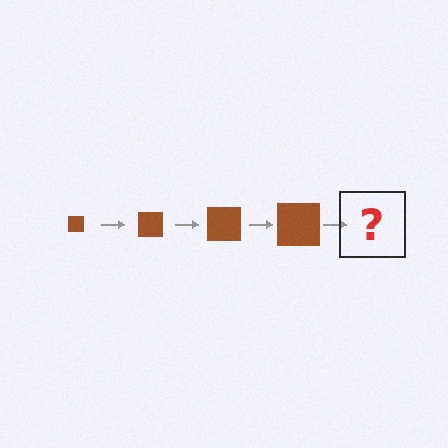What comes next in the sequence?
The next element should be a brown square, larger than the previous one.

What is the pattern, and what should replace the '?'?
The pattern is that the square gets progressively larger each step. The '?' should be a brown square, larger than the previous one.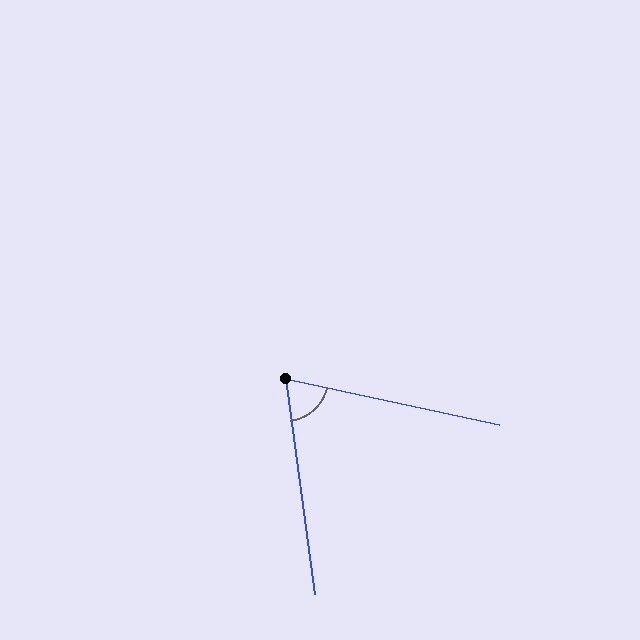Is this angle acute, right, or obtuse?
It is acute.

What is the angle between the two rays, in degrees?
Approximately 70 degrees.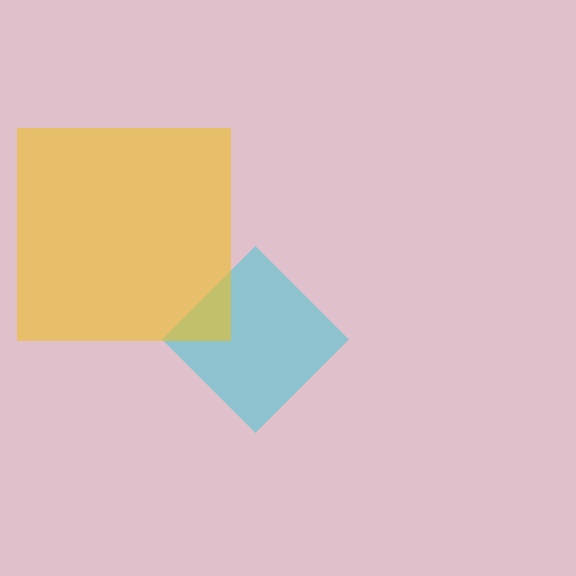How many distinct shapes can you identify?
There are 2 distinct shapes: a cyan diamond, a yellow square.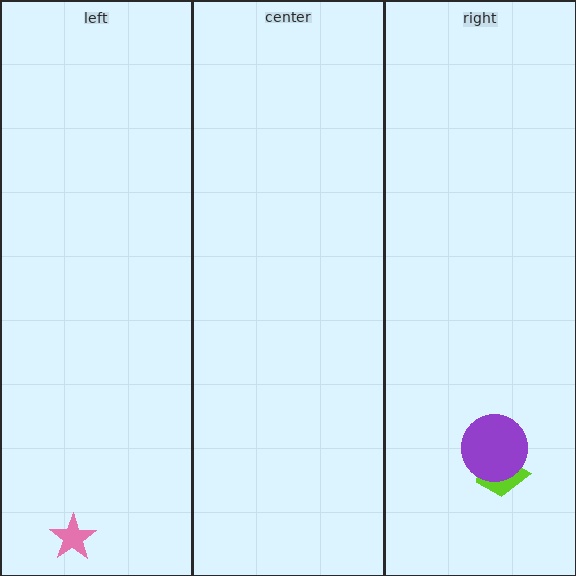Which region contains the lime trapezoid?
The right region.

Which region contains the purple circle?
The right region.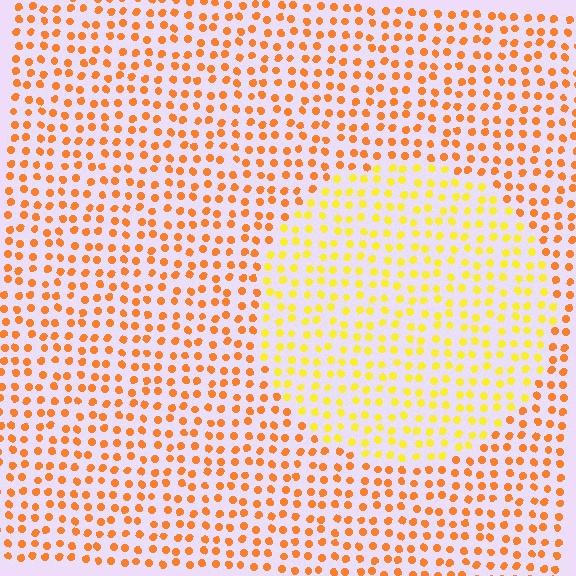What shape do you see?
I see a circle.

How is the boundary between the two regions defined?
The boundary is defined purely by a slight shift in hue (about 33 degrees). Spacing, size, and orientation are identical on both sides.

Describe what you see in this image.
The image is filled with small orange elements in a uniform arrangement. A circle-shaped region is visible where the elements are tinted to a slightly different hue, forming a subtle color boundary.